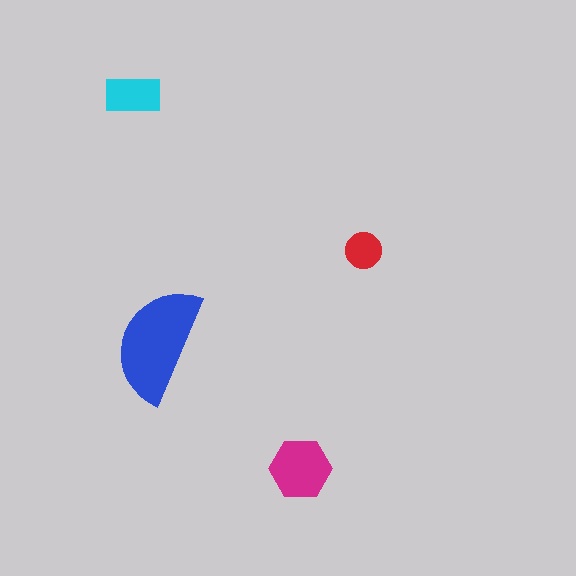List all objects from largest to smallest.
The blue semicircle, the magenta hexagon, the cyan rectangle, the red circle.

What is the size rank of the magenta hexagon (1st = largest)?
2nd.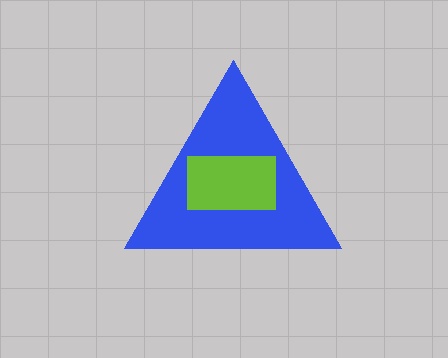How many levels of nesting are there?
2.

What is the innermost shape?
The lime rectangle.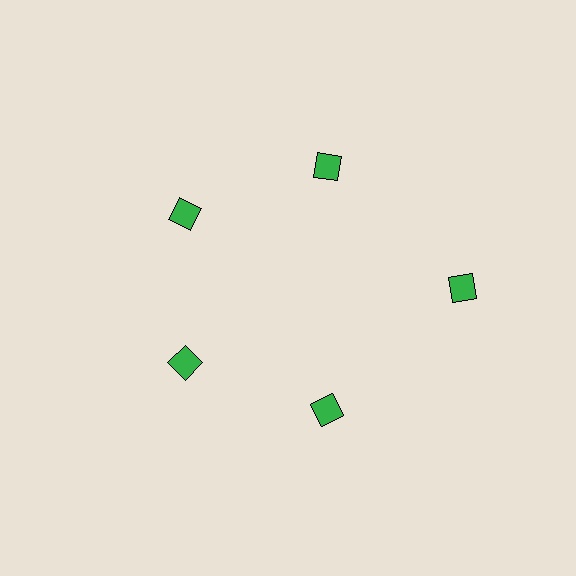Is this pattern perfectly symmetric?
No. The 5 green diamonds are arranged in a ring, but one element near the 3 o'clock position is pushed outward from the center, breaking the 5-fold rotational symmetry.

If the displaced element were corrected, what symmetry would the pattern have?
It would have 5-fold rotational symmetry — the pattern would map onto itself every 72 degrees.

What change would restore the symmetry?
The symmetry would be restored by moving it inward, back onto the ring so that all 5 diamonds sit at equal angles and equal distance from the center.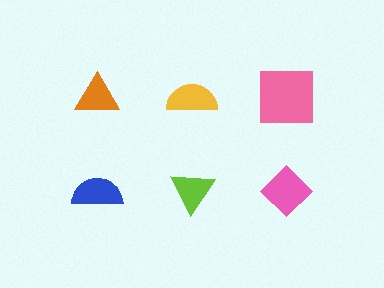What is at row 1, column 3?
A pink square.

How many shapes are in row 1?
3 shapes.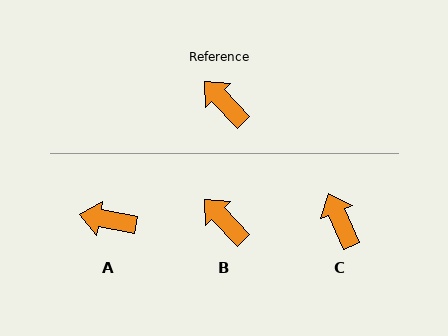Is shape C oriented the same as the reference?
No, it is off by about 21 degrees.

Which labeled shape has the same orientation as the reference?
B.